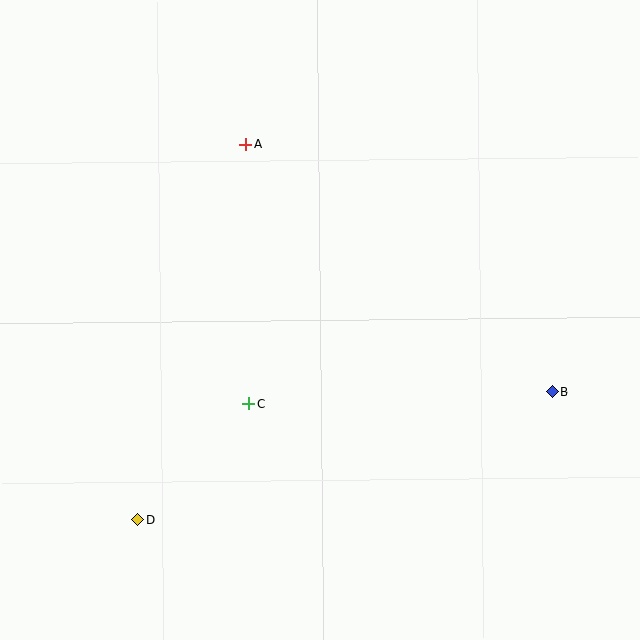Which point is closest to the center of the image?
Point C at (249, 403) is closest to the center.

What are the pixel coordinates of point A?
Point A is at (246, 144).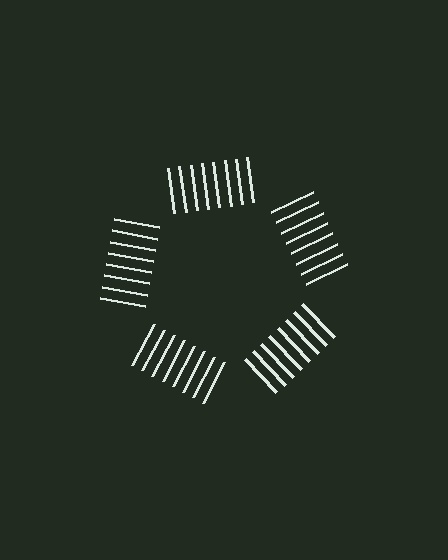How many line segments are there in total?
40 — 8 along each of the 5 edges.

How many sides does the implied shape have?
5 sides — the line-ends trace a pentagon.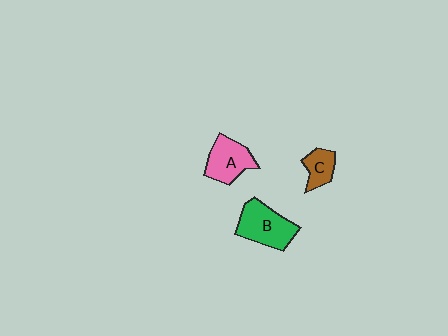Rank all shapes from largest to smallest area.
From largest to smallest: B (green), A (pink), C (brown).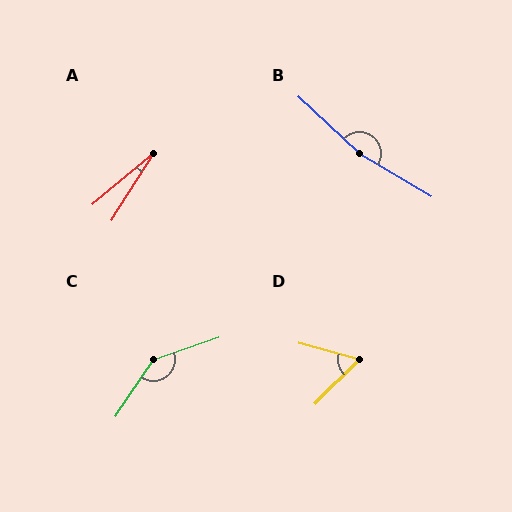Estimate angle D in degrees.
Approximately 60 degrees.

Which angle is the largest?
B, at approximately 168 degrees.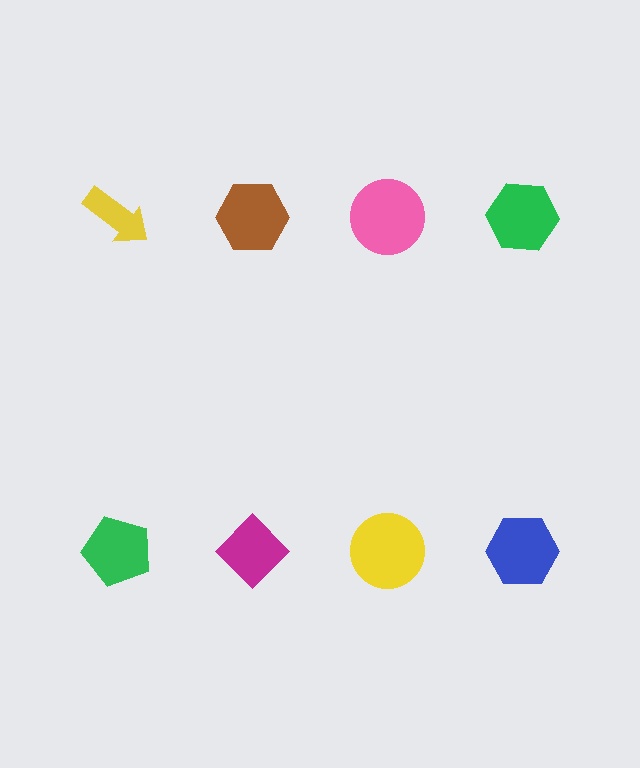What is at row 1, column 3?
A pink circle.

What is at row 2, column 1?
A green pentagon.